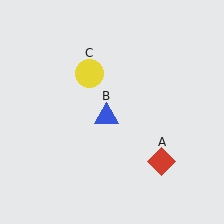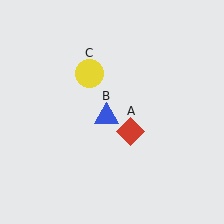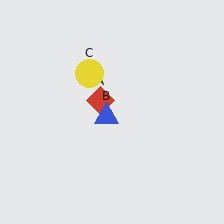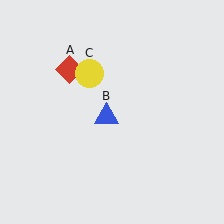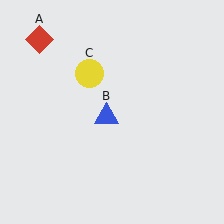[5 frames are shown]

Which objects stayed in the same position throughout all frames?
Blue triangle (object B) and yellow circle (object C) remained stationary.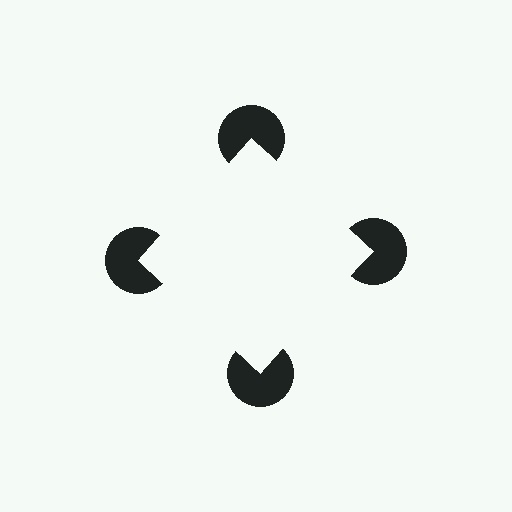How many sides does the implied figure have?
4 sides.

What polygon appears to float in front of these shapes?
An illusory square — its edges are inferred from the aligned wedge cuts in the pac-man discs, not physically drawn.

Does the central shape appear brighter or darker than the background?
It typically appears slightly brighter than the background, even though no actual brightness change is drawn.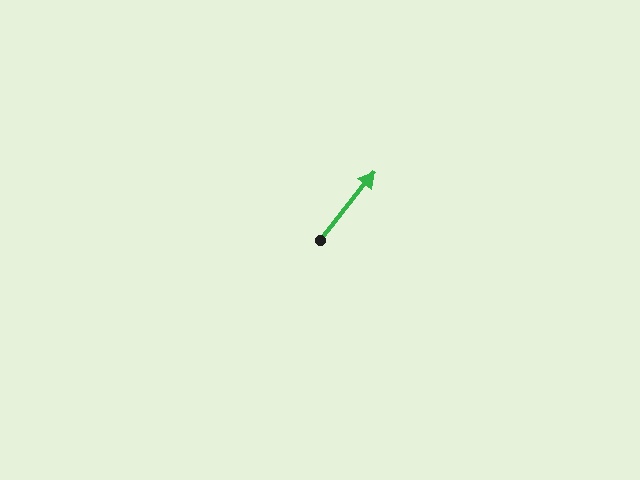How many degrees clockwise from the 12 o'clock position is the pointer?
Approximately 38 degrees.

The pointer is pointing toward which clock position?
Roughly 1 o'clock.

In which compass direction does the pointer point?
Northeast.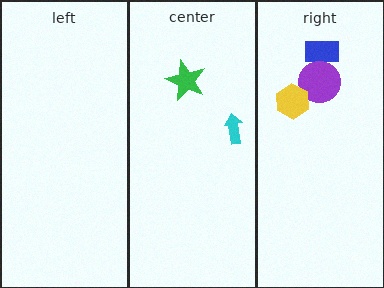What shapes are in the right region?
The blue rectangle, the purple circle, the yellow hexagon.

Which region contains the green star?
The center region.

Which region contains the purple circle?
The right region.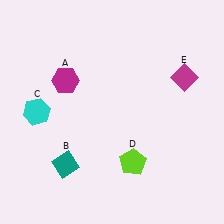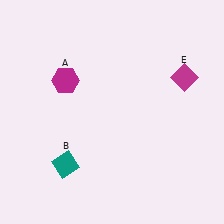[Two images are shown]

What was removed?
The cyan hexagon (C), the lime pentagon (D) were removed in Image 2.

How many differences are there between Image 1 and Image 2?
There are 2 differences between the two images.